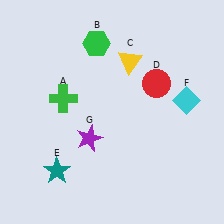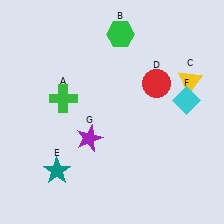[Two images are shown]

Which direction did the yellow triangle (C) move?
The yellow triangle (C) moved right.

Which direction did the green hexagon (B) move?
The green hexagon (B) moved right.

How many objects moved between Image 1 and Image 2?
2 objects moved between the two images.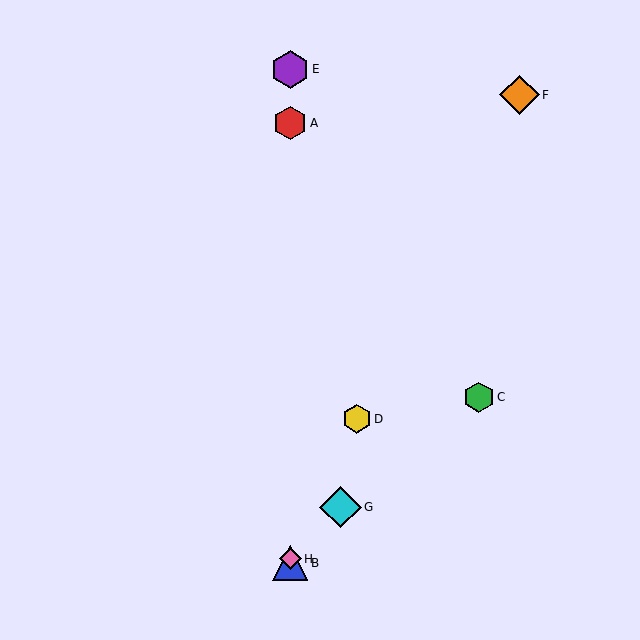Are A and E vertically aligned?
Yes, both are at x≈290.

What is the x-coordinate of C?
Object C is at x≈479.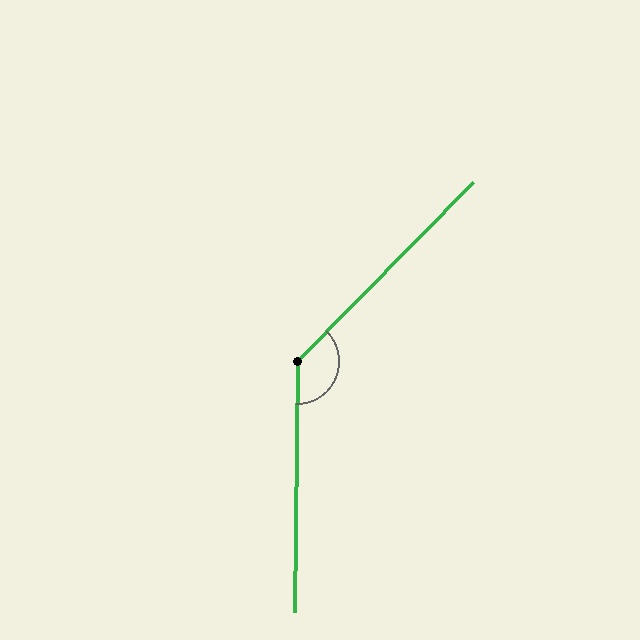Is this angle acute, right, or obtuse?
It is obtuse.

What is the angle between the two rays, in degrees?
Approximately 136 degrees.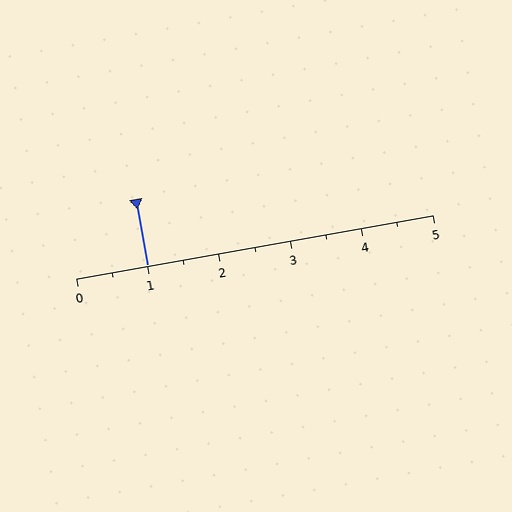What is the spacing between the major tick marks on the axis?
The major ticks are spaced 1 apart.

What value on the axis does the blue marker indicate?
The marker indicates approximately 1.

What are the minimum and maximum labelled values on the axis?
The axis runs from 0 to 5.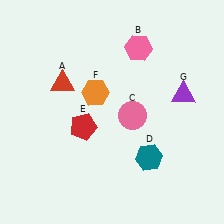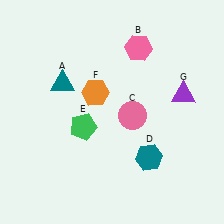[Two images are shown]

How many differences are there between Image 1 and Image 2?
There are 2 differences between the two images.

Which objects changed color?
A changed from red to teal. E changed from red to green.